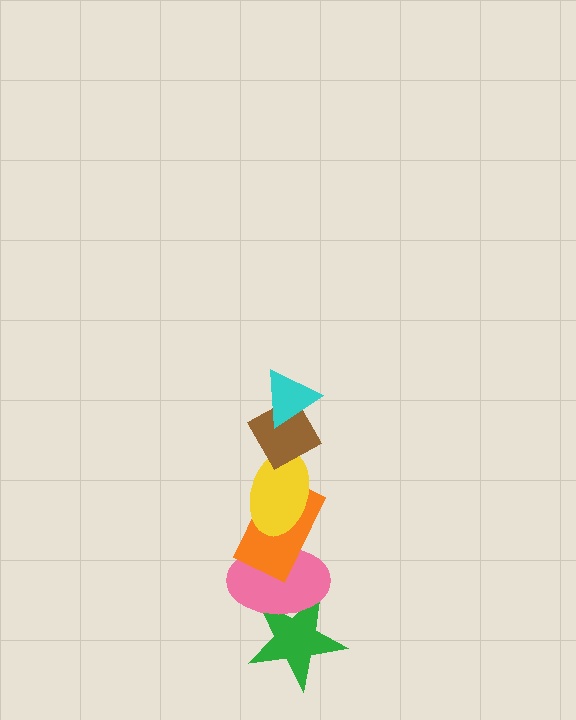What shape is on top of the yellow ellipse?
The brown diamond is on top of the yellow ellipse.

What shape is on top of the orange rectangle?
The yellow ellipse is on top of the orange rectangle.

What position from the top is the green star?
The green star is 6th from the top.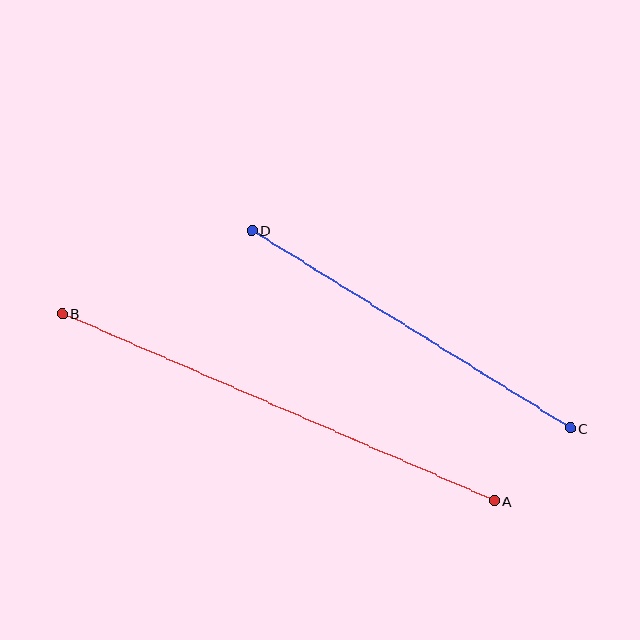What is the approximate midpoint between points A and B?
The midpoint is at approximately (278, 407) pixels.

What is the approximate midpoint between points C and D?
The midpoint is at approximately (411, 330) pixels.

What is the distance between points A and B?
The distance is approximately 470 pixels.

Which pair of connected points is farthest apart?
Points A and B are farthest apart.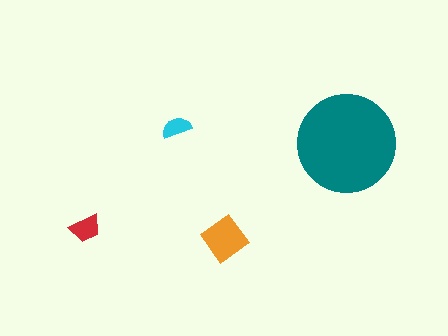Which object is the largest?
The teal circle.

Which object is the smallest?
The cyan semicircle.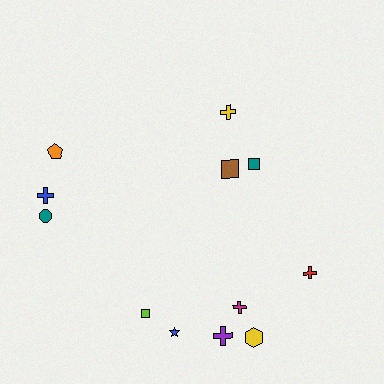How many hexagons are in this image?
There is 1 hexagon.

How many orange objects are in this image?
There is 1 orange object.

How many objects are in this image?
There are 12 objects.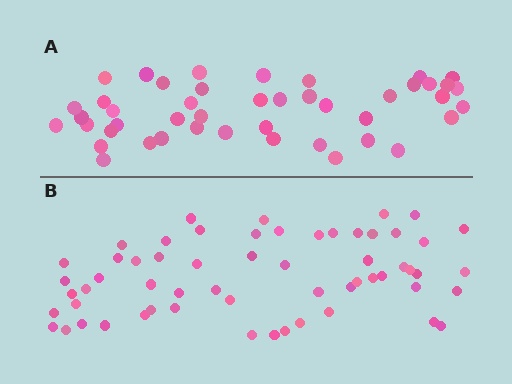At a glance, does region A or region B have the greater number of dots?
Region B (the bottom region) has more dots.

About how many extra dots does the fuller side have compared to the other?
Region B has approximately 15 more dots than region A.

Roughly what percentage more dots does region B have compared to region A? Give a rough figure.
About 30% more.